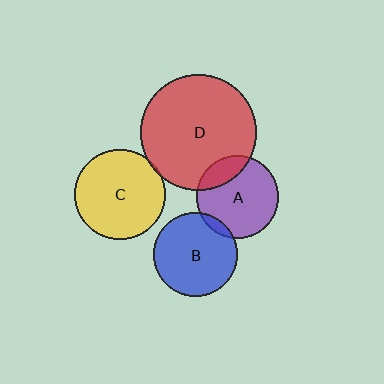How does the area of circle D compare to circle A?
Approximately 2.0 times.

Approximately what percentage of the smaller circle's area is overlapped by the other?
Approximately 5%.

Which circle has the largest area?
Circle D (red).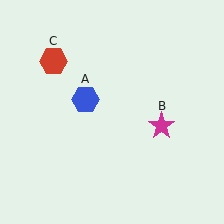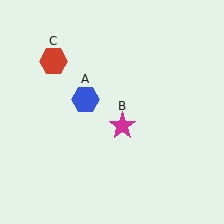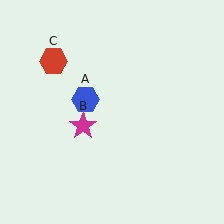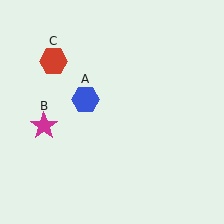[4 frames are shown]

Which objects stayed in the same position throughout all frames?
Blue hexagon (object A) and red hexagon (object C) remained stationary.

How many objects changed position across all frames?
1 object changed position: magenta star (object B).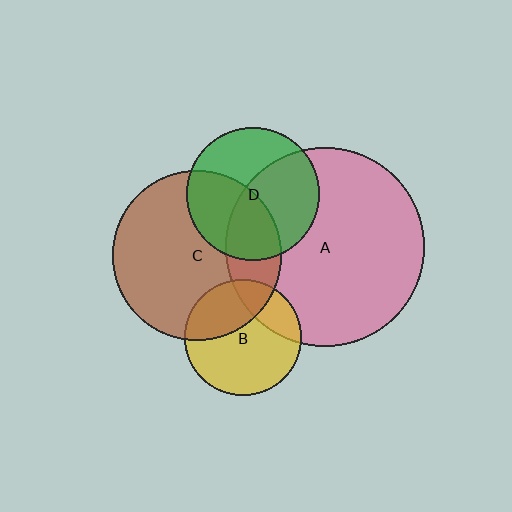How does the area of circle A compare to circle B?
Approximately 2.9 times.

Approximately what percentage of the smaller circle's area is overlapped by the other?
Approximately 45%.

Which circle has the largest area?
Circle A (pink).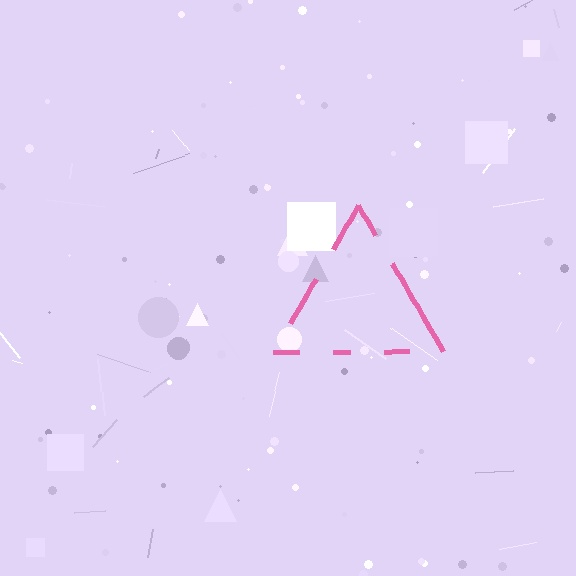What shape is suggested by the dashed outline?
The dashed outline suggests a triangle.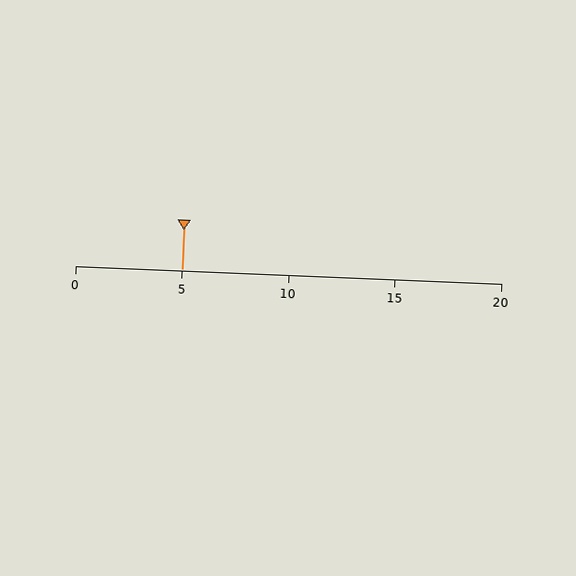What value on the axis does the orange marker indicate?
The marker indicates approximately 5.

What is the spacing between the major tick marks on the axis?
The major ticks are spaced 5 apart.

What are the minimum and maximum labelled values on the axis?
The axis runs from 0 to 20.